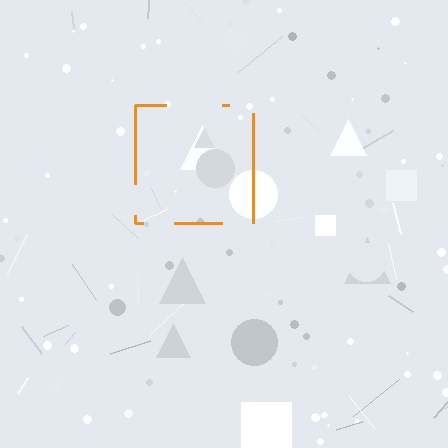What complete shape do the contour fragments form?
The contour fragments form a square.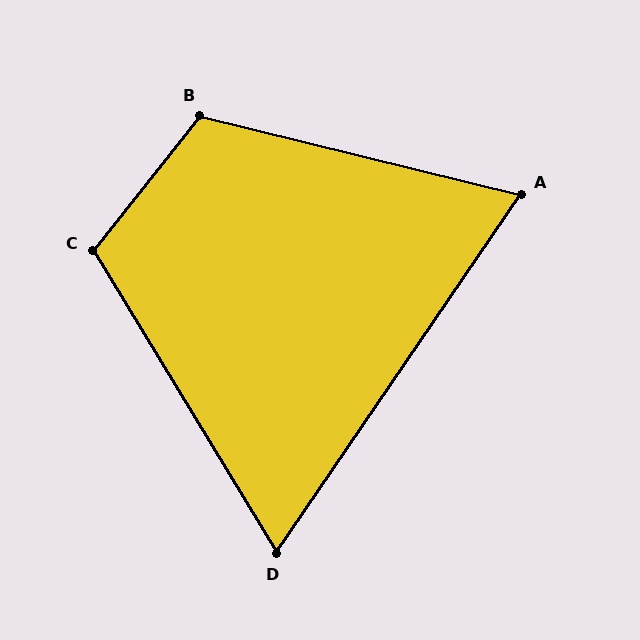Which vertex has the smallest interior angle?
D, at approximately 66 degrees.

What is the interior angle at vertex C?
Approximately 111 degrees (obtuse).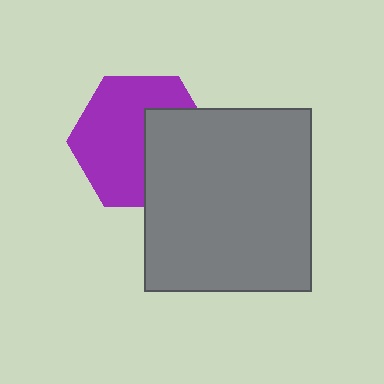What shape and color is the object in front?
The object in front is a gray rectangle.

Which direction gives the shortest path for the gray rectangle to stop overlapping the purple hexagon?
Moving right gives the shortest separation.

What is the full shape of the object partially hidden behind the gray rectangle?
The partially hidden object is a purple hexagon.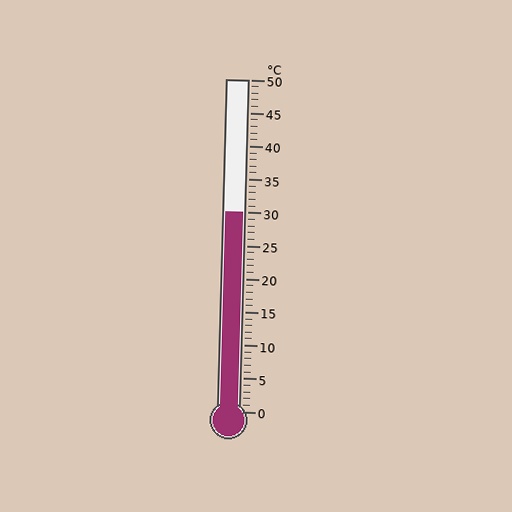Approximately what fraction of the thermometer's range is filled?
The thermometer is filled to approximately 60% of its range.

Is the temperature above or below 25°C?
The temperature is above 25°C.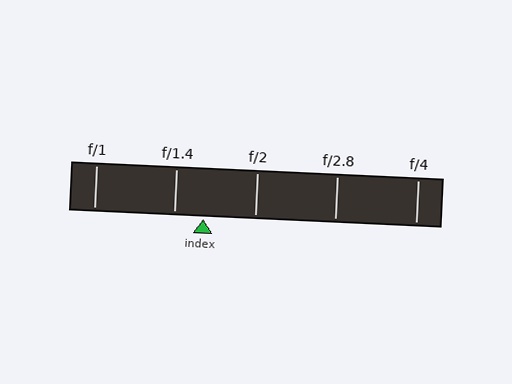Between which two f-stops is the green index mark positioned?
The index mark is between f/1.4 and f/2.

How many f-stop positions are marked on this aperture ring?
There are 5 f-stop positions marked.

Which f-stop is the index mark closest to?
The index mark is closest to f/1.4.